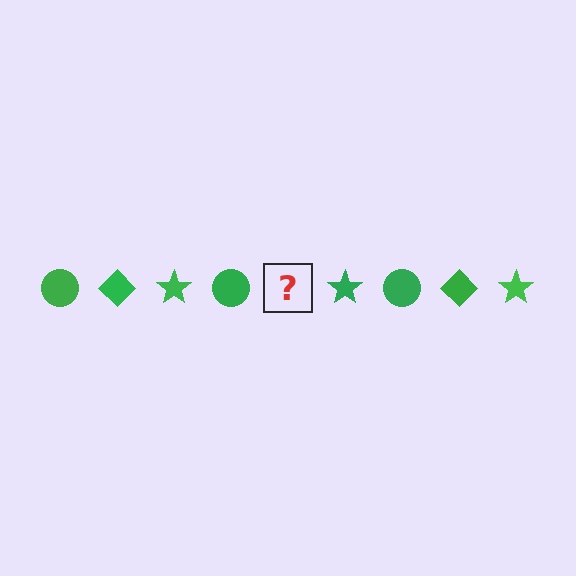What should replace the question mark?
The question mark should be replaced with a green diamond.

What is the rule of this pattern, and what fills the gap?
The rule is that the pattern cycles through circle, diamond, star shapes in green. The gap should be filled with a green diamond.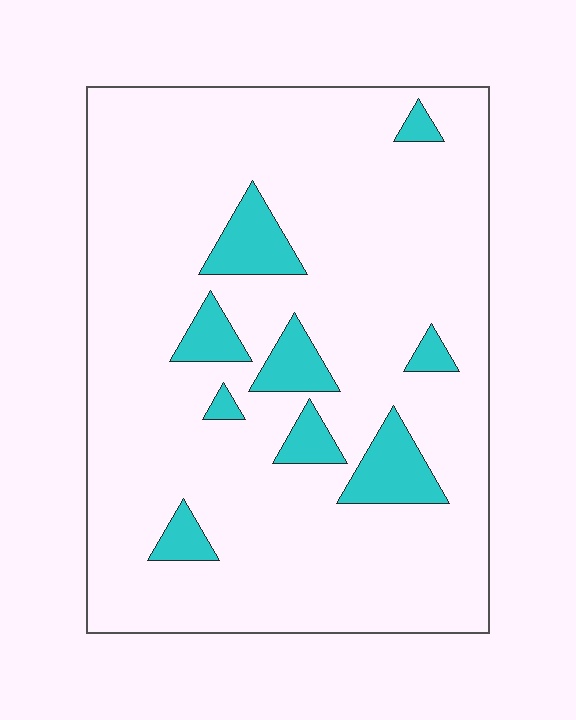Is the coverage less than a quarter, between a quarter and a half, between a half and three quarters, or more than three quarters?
Less than a quarter.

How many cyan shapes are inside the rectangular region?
9.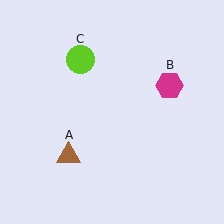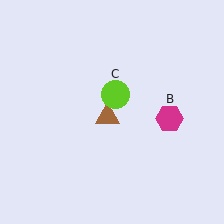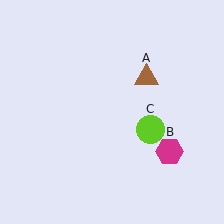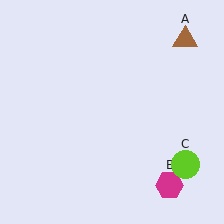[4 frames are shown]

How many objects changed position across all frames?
3 objects changed position: brown triangle (object A), magenta hexagon (object B), lime circle (object C).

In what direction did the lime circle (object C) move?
The lime circle (object C) moved down and to the right.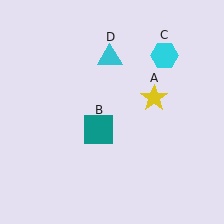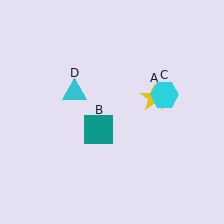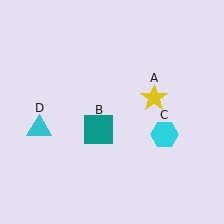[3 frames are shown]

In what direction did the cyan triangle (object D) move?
The cyan triangle (object D) moved down and to the left.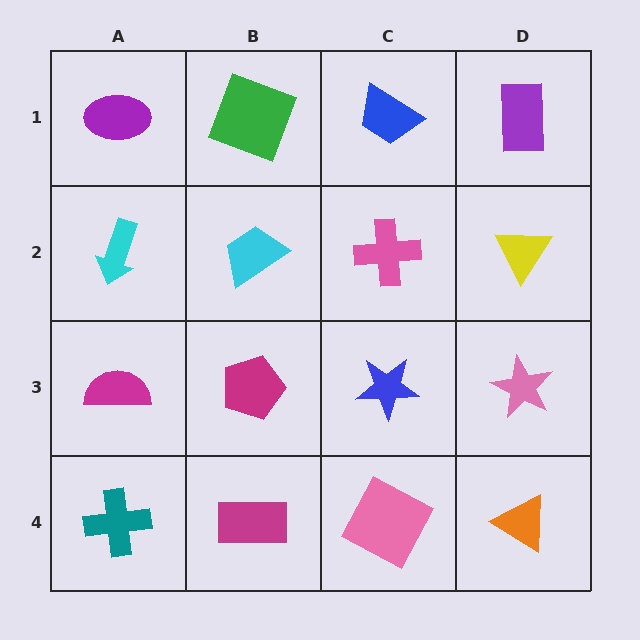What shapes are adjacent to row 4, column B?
A magenta pentagon (row 3, column B), a teal cross (row 4, column A), a pink square (row 4, column C).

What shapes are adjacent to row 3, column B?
A cyan trapezoid (row 2, column B), a magenta rectangle (row 4, column B), a magenta semicircle (row 3, column A), a blue star (row 3, column C).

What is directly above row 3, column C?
A pink cross.